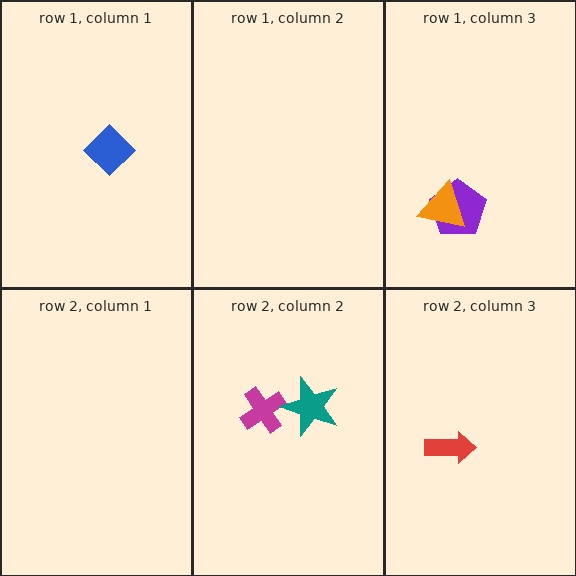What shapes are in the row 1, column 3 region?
The purple pentagon, the orange triangle.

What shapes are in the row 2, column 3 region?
The red arrow.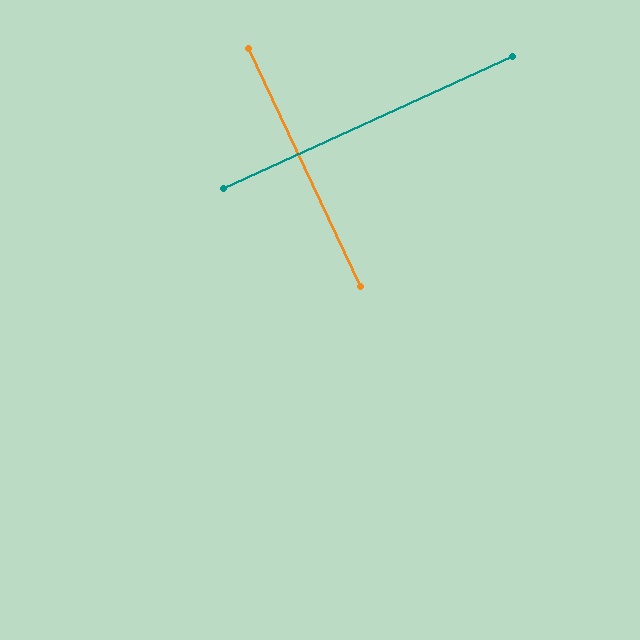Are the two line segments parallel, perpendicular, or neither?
Perpendicular — they meet at approximately 89°.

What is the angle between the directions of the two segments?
Approximately 89 degrees.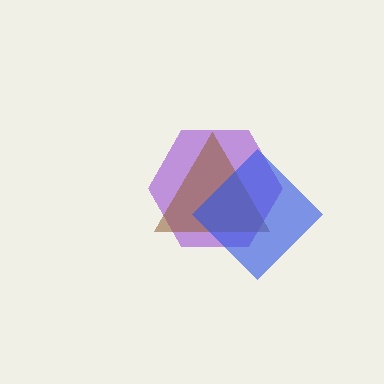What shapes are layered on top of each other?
The layered shapes are: a purple hexagon, a brown triangle, a blue diamond.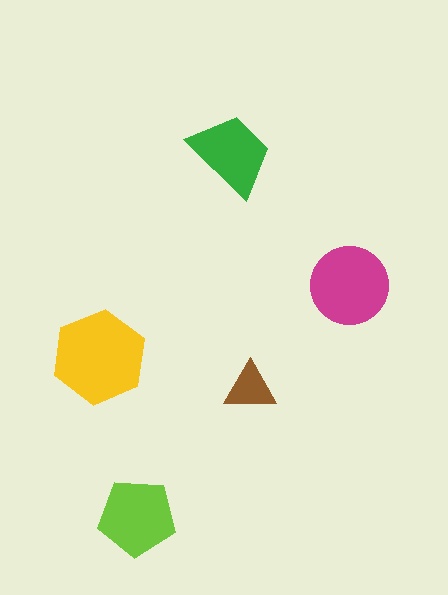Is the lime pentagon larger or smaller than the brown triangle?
Larger.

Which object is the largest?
The yellow hexagon.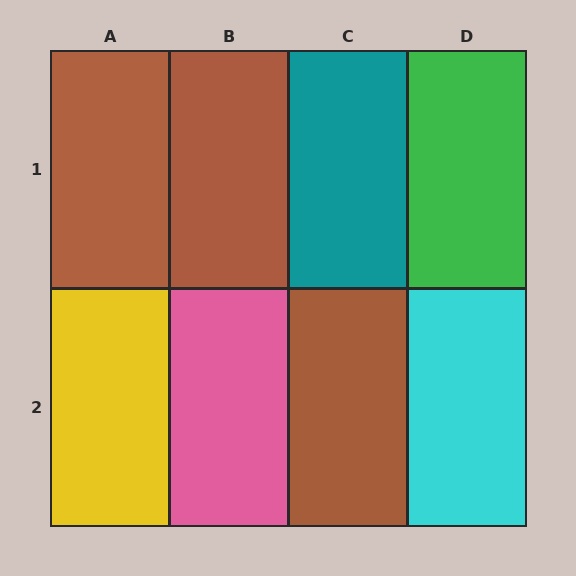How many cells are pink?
1 cell is pink.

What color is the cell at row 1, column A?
Brown.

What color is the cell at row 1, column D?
Green.